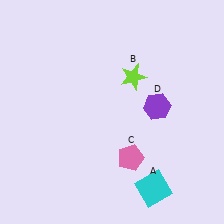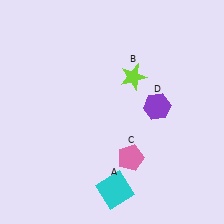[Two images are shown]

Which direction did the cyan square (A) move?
The cyan square (A) moved left.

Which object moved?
The cyan square (A) moved left.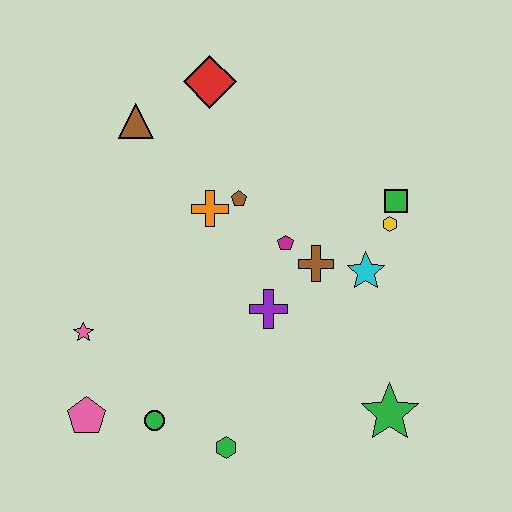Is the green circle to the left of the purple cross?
Yes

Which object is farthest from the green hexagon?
The red diamond is farthest from the green hexagon.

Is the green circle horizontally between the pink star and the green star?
Yes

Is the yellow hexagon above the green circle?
Yes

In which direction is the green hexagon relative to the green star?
The green hexagon is to the left of the green star.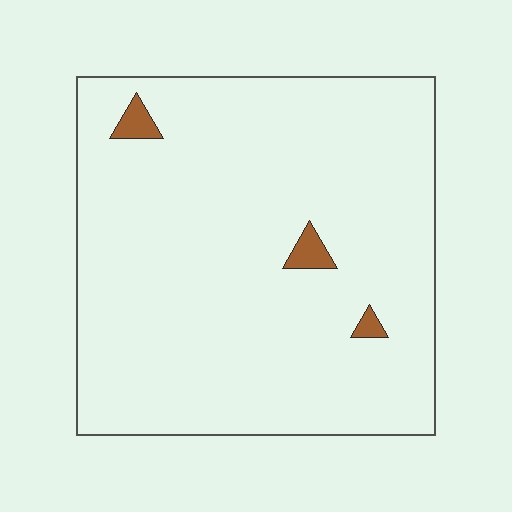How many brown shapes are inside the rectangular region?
3.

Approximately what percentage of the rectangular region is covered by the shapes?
Approximately 5%.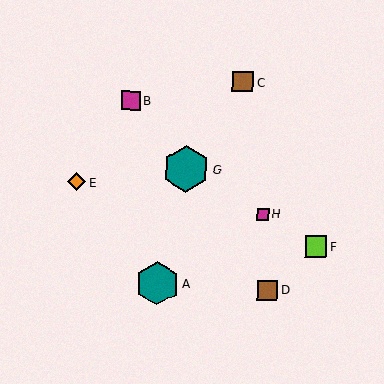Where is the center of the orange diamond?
The center of the orange diamond is at (77, 182).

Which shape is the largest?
The teal hexagon (labeled G) is the largest.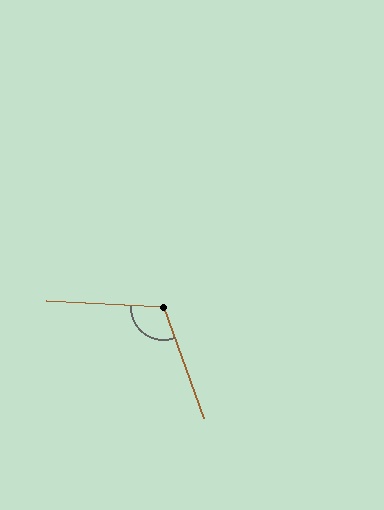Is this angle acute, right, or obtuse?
It is obtuse.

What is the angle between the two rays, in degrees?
Approximately 113 degrees.